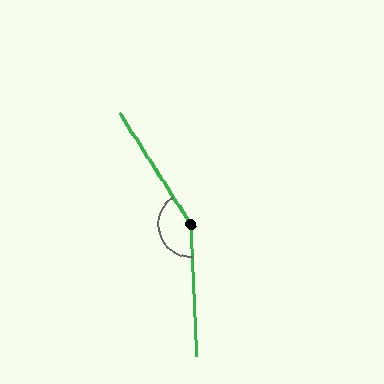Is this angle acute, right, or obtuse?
It is obtuse.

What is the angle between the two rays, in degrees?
Approximately 149 degrees.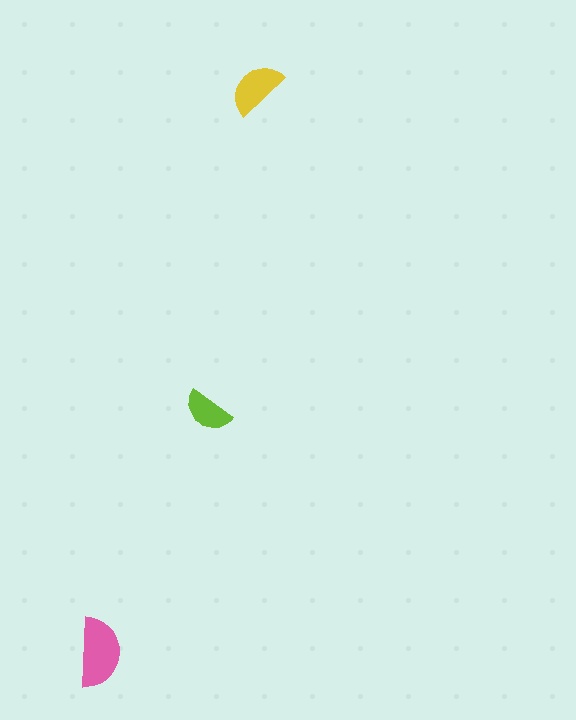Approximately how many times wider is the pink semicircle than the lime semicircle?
About 1.5 times wider.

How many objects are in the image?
There are 3 objects in the image.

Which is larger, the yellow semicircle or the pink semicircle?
The pink one.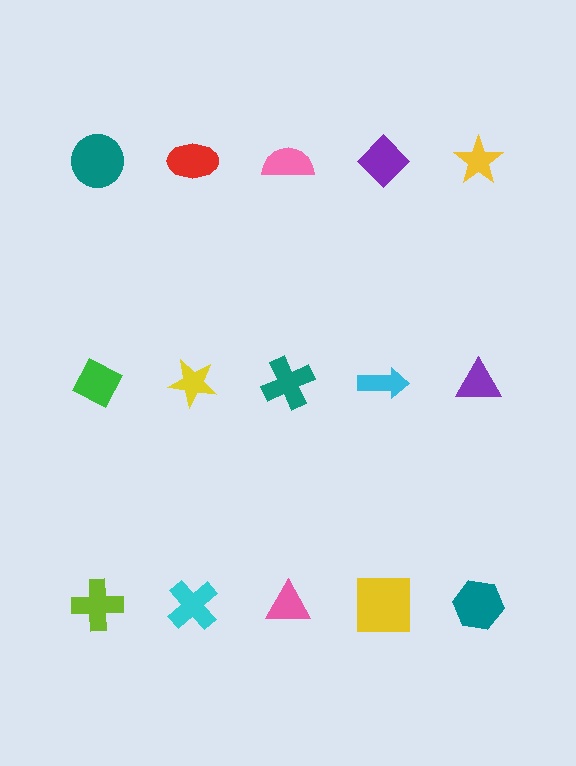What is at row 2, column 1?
A green diamond.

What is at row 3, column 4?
A yellow square.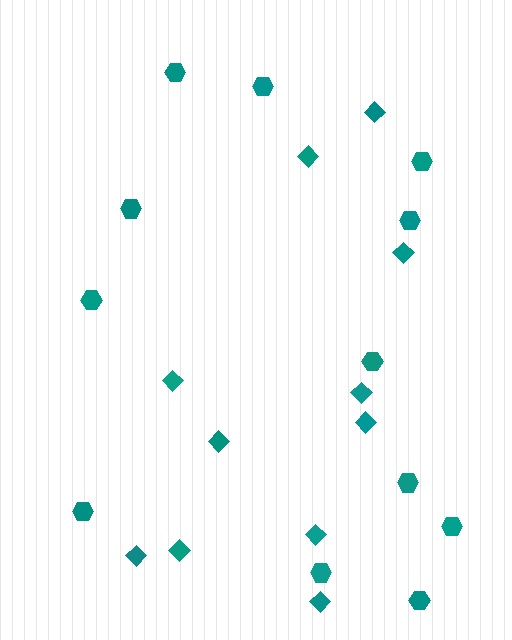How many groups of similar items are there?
There are 2 groups: one group of hexagons (12) and one group of diamonds (11).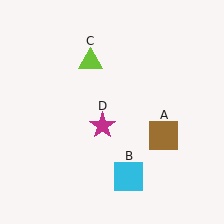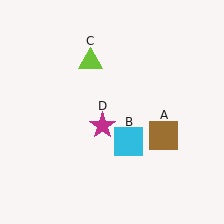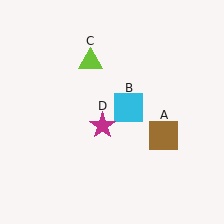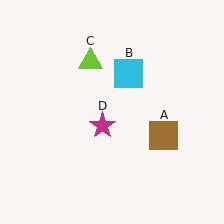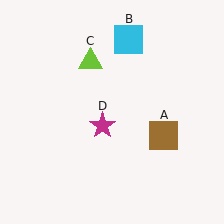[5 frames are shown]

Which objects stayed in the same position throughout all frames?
Brown square (object A) and lime triangle (object C) and magenta star (object D) remained stationary.